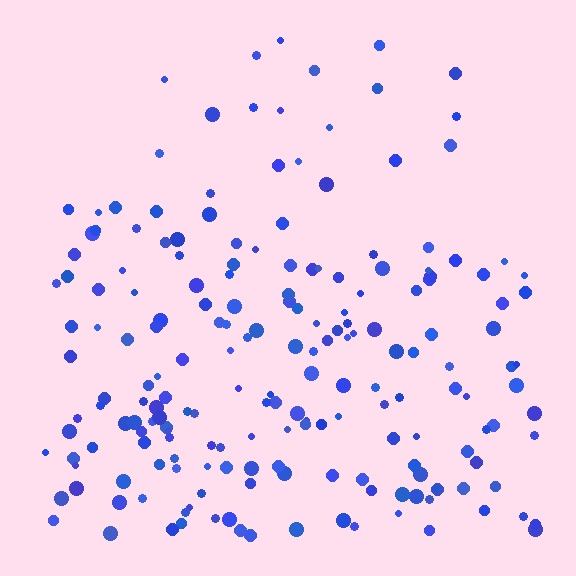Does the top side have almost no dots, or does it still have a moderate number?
Still a moderate number, just noticeably fewer than the bottom.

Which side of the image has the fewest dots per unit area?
The top.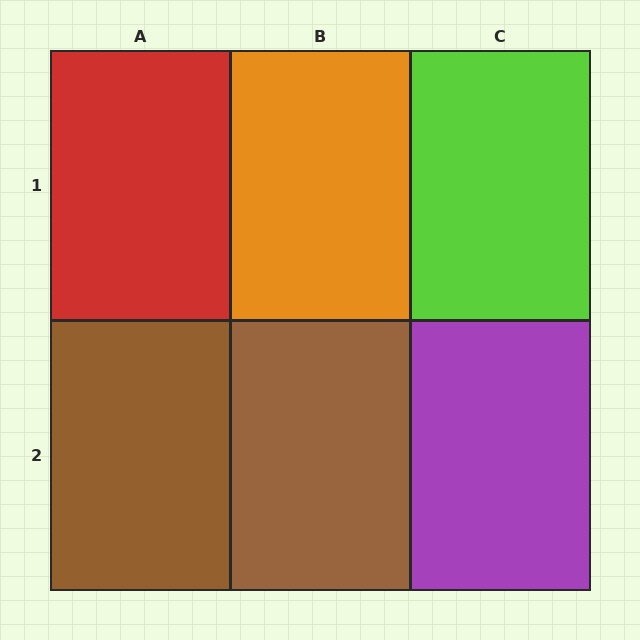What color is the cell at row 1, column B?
Orange.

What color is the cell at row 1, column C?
Lime.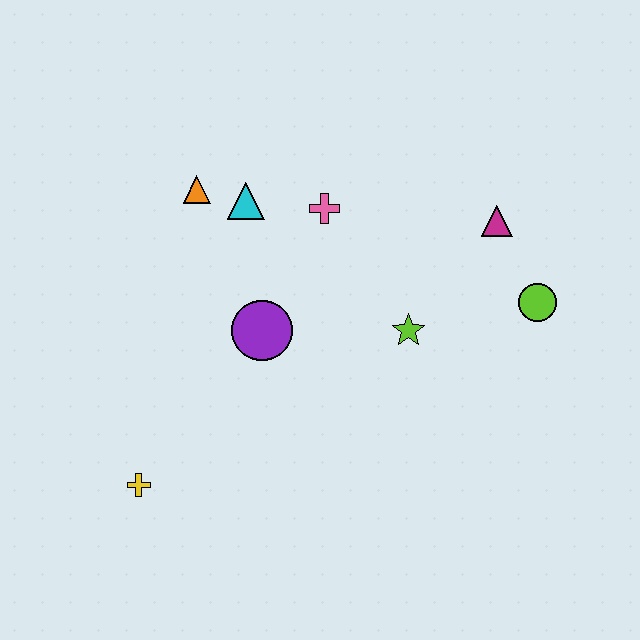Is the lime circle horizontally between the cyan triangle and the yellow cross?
No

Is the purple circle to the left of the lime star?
Yes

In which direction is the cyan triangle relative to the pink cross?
The cyan triangle is to the left of the pink cross.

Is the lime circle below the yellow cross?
No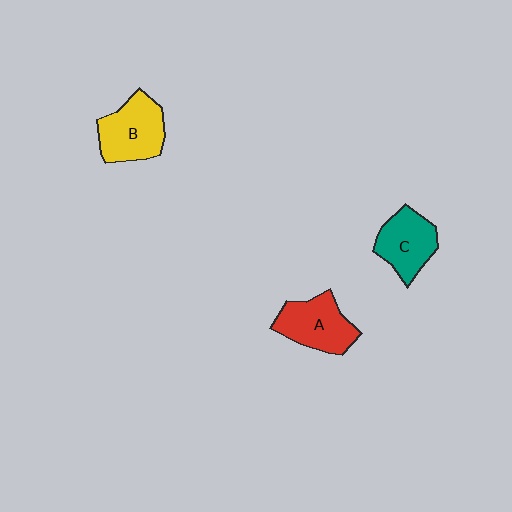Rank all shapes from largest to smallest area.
From largest to smallest: B (yellow), A (red), C (teal).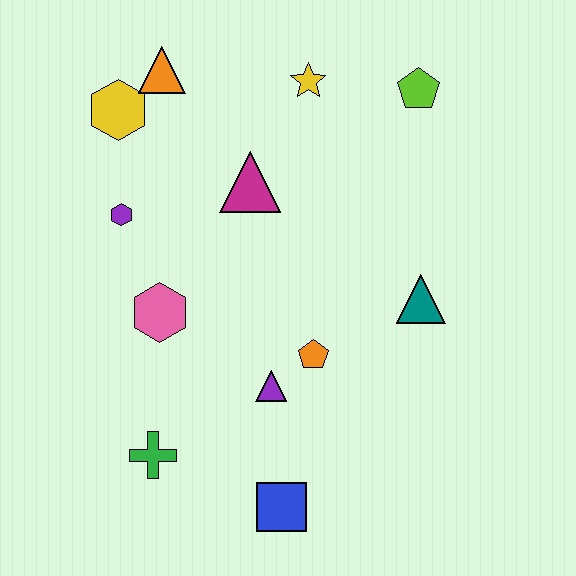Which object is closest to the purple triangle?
The orange pentagon is closest to the purple triangle.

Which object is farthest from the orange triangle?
The blue square is farthest from the orange triangle.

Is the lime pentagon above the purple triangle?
Yes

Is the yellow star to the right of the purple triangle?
Yes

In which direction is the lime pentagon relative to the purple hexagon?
The lime pentagon is to the right of the purple hexagon.